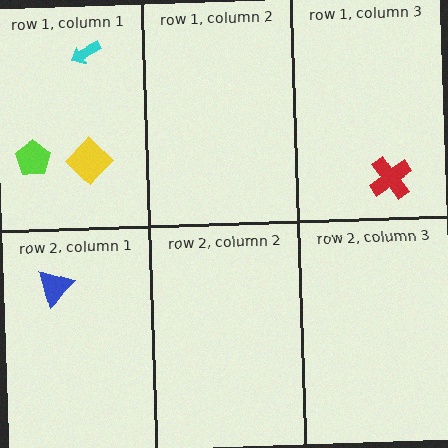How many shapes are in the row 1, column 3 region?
1.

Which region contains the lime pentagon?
The row 1, column 1 region.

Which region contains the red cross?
The row 1, column 3 region.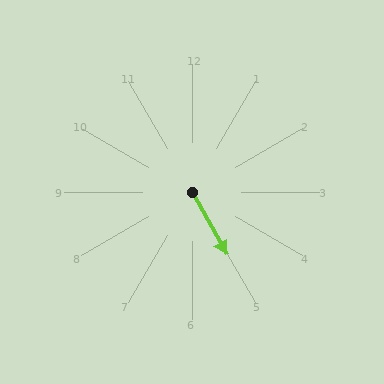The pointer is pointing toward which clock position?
Roughly 5 o'clock.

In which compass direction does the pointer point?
Southeast.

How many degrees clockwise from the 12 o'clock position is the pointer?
Approximately 151 degrees.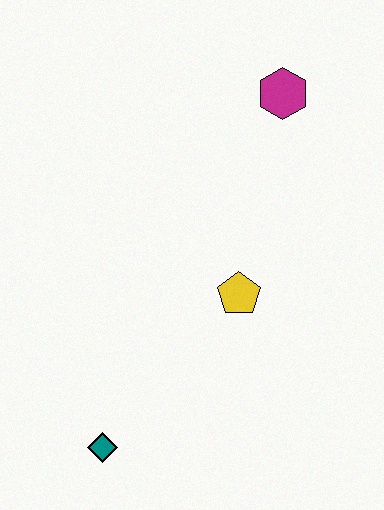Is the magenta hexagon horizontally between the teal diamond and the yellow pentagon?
No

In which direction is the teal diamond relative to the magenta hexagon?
The teal diamond is below the magenta hexagon.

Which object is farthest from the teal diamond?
The magenta hexagon is farthest from the teal diamond.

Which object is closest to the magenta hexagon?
The yellow pentagon is closest to the magenta hexagon.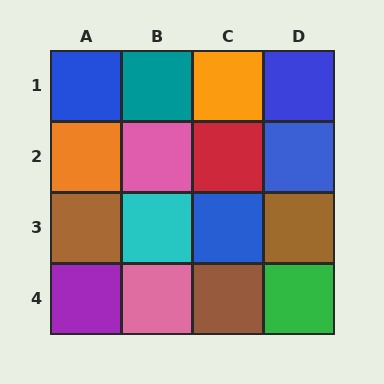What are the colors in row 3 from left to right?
Brown, cyan, blue, brown.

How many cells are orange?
2 cells are orange.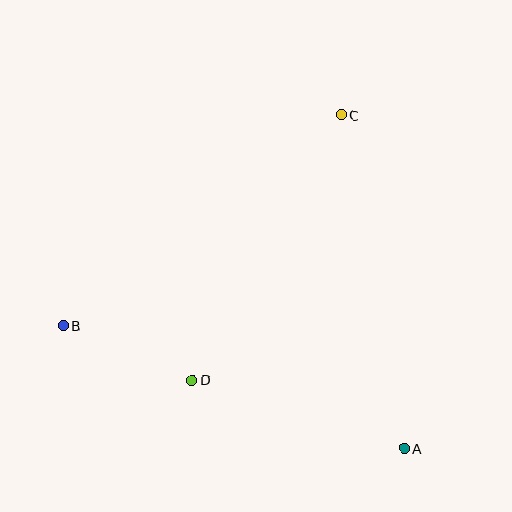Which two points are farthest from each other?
Points A and B are farthest from each other.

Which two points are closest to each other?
Points B and D are closest to each other.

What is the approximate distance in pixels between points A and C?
The distance between A and C is approximately 339 pixels.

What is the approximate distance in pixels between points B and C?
The distance between B and C is approximately 349 pixels.